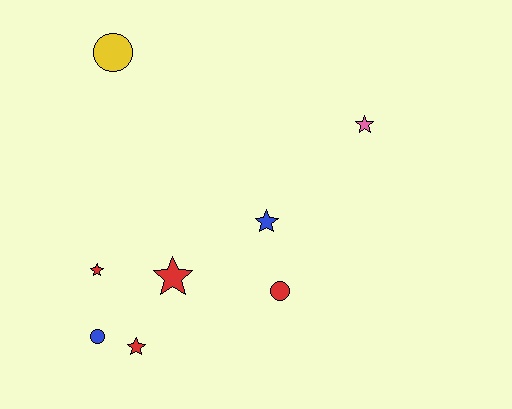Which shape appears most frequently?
Star, with 5 objects.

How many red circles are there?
There is 1 red circle.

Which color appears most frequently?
Red, with 4 objects.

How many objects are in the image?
There are 8 objects.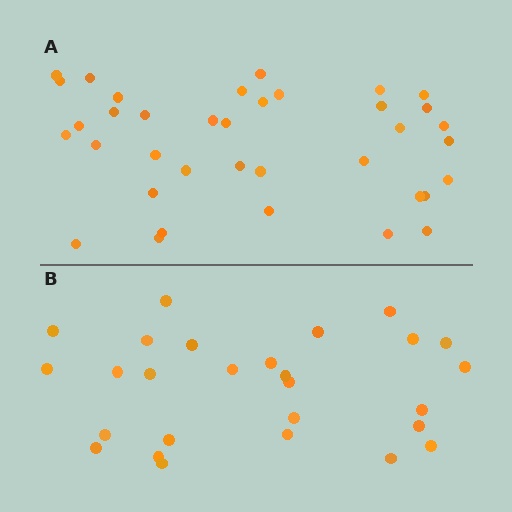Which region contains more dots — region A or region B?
Region A (the top region) has more dots.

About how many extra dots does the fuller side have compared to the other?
Region A has roughly 10 or so more dots than region B.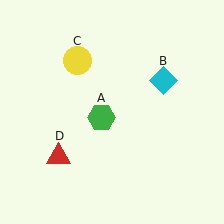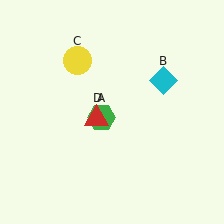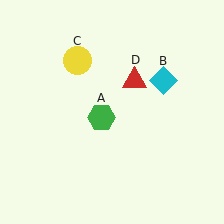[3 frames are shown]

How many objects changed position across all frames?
1 object changed position: red triangle (object D).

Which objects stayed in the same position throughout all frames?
Green hexagon (object A) and cyan diamond (object B) and yellow circle (object C) remained stationary.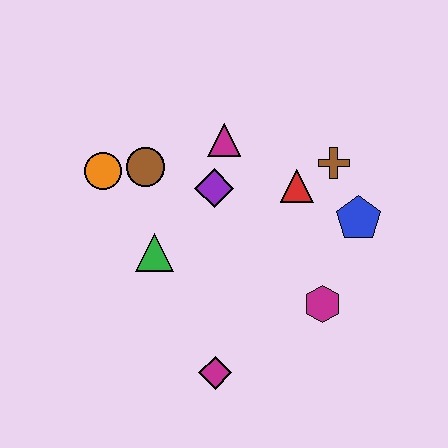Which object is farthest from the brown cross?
The magenta diamond is farthest from the brown cross.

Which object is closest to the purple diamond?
The magenta triangle is closest to the purple diamond.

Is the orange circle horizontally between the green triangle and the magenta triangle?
No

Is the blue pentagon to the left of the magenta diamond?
No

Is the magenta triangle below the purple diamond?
No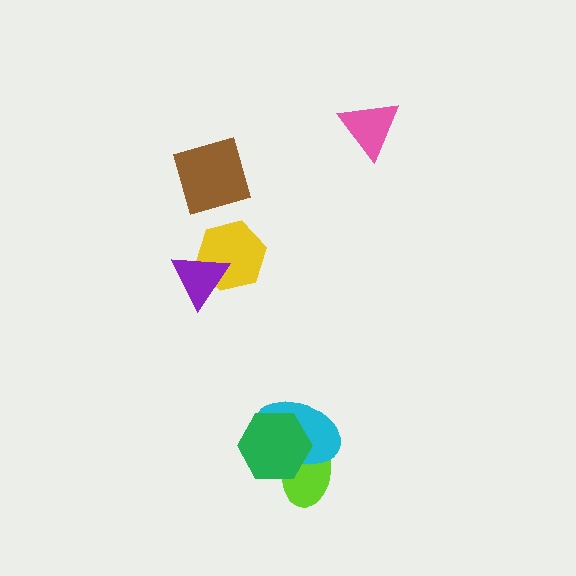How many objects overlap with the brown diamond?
0 objects overlap with the brown diamond.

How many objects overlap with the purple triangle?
1 object overlaps with the purple triangle.